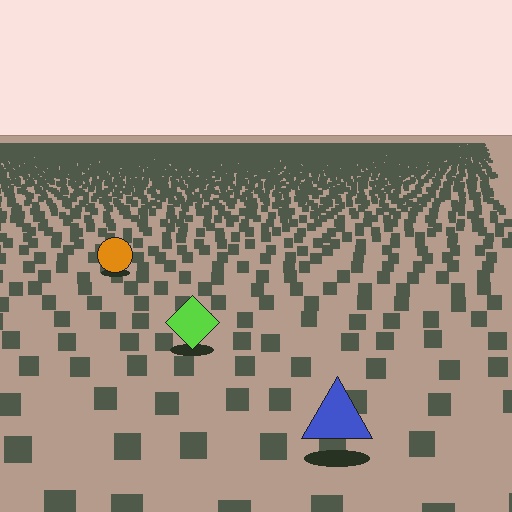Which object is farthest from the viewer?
The orange circle is farthest from the viewer. It appears smaller and the ground texture around it is denser.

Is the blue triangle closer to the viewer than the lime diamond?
Yes. The blue triangle is closer — you can tell from the texture gradient: the ground texture is coarser near it.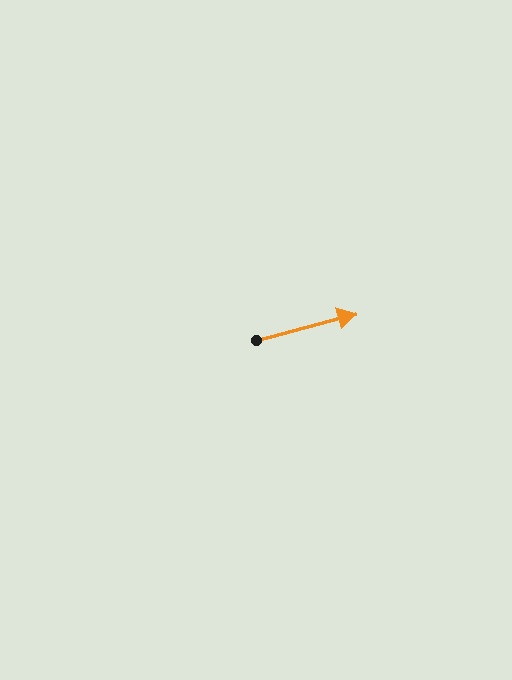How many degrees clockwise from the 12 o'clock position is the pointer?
Approximately 75 degrees.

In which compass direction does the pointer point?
East.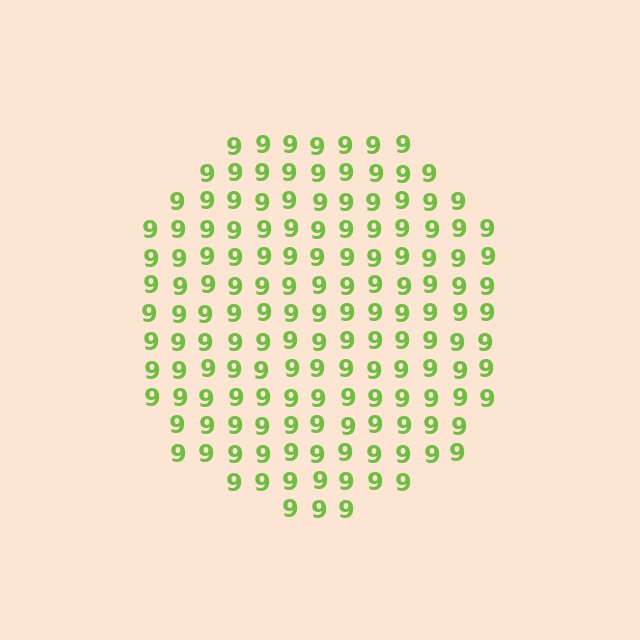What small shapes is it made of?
It is made of small digit 9's.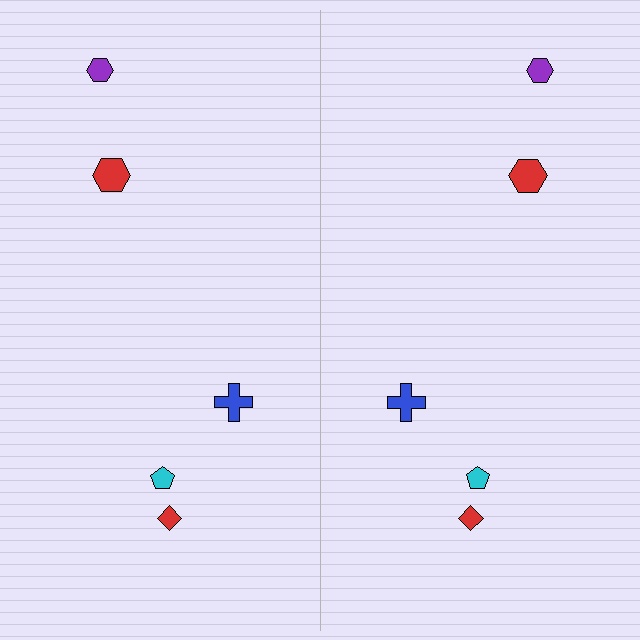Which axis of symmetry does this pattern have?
The pattern has a vertical axis of symmetry running through the center of the image.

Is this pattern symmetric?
Yes, this pattern has bilateral (reflection) symmetry.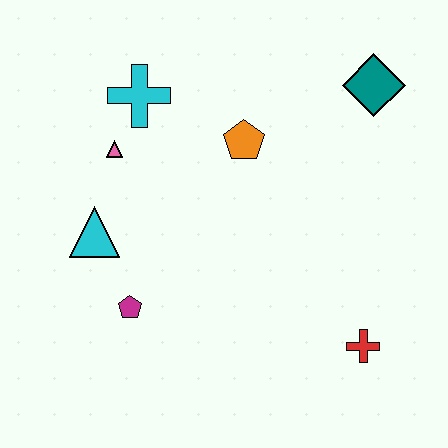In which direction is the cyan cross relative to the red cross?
The cyan cross is above the red cross.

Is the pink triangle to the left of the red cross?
Yes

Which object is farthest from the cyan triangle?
The teal diamond is farthest from the cyan triangle.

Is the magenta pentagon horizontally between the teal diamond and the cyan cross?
No